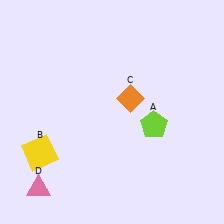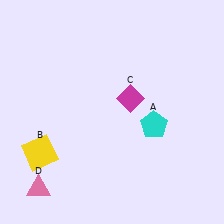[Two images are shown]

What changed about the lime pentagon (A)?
In Image 1, A is lime. In Image 2, it changed to cyan.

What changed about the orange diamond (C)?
In Image 1, C is orange. In Image 2, it changed to magenta.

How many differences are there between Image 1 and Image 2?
There are 2 differences between the two images.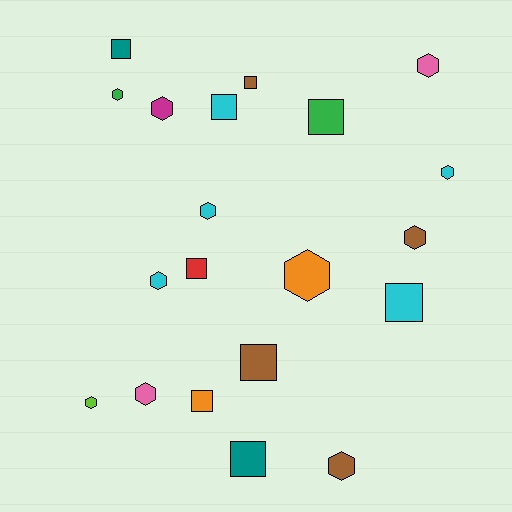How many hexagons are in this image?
There are 11 hexagons.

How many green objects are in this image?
There are 2 green objects.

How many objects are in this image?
There are 20 objects.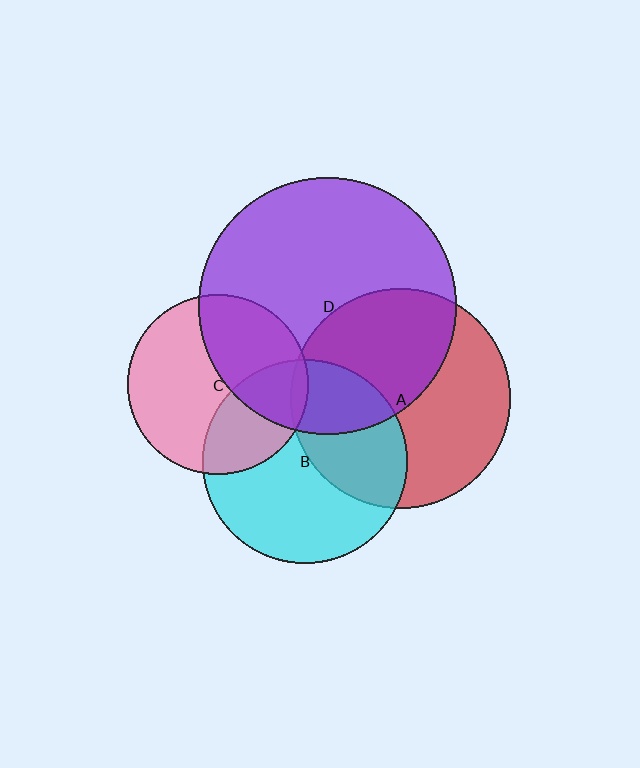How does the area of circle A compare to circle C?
Approximately 1.5 times.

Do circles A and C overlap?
Yes.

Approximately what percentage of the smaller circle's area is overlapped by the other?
Approximately 5%.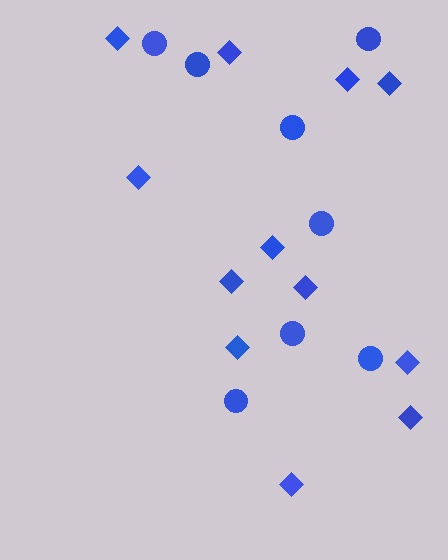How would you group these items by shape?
There are 2 groups: one group of circles (8) and one group of diamonds (12).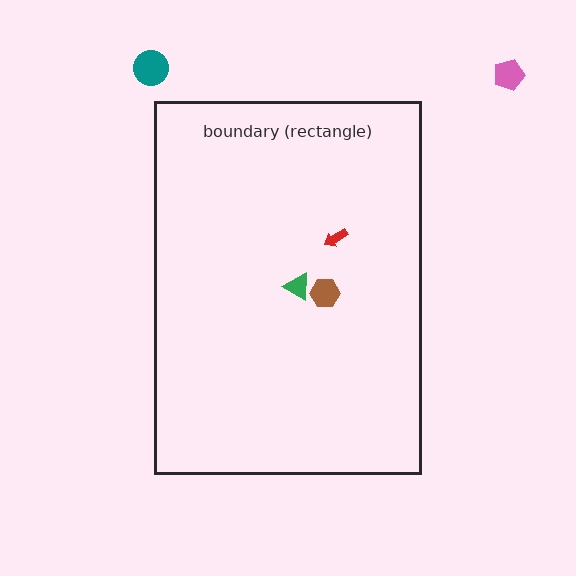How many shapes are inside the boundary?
3 inside, 2 outside.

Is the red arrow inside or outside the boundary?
Inside.